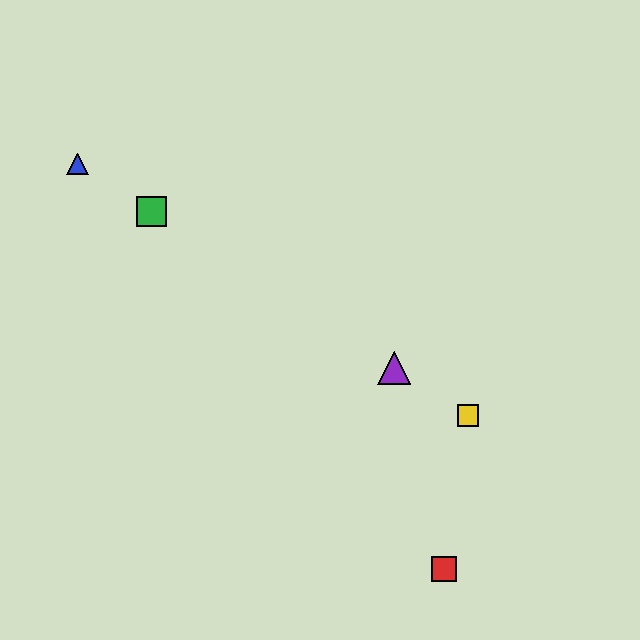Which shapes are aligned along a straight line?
The blue triangle, the green square, the yellow square, the purple triangle are aligned along a straight line.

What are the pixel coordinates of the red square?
The red square is at (444, 569).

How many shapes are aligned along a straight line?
4 shapes (the blue triangle, the green square, the yellow square, the purple triangle) are aligned along a straight line.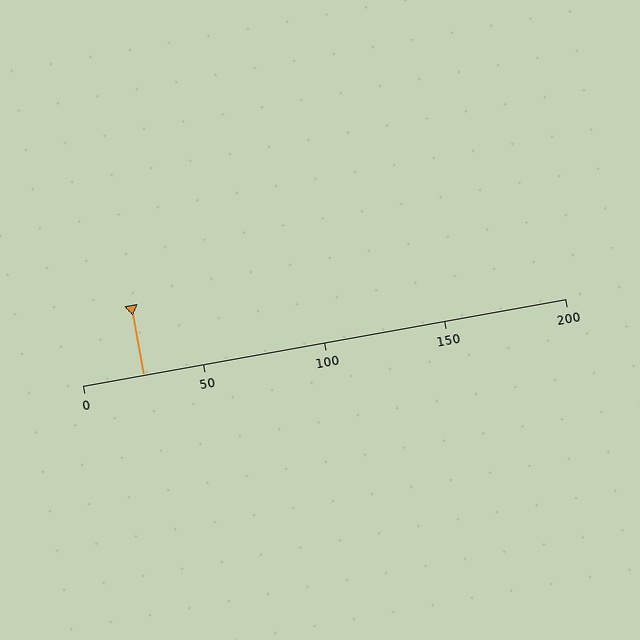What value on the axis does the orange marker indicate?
The marker indicates approximately 25.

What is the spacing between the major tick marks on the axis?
The major ticks are spaced 50 apart.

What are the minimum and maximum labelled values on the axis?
The axis runs from 0 to 200.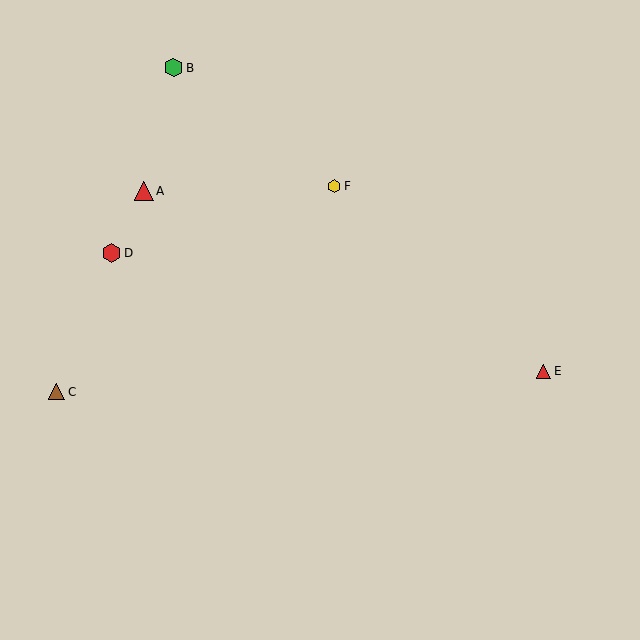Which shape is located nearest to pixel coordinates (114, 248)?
The red hexagon (labeled D) at (111, 253) is nearest to that location.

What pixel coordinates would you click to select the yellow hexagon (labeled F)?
Click at (334, 186) to select the yellow hexagon F.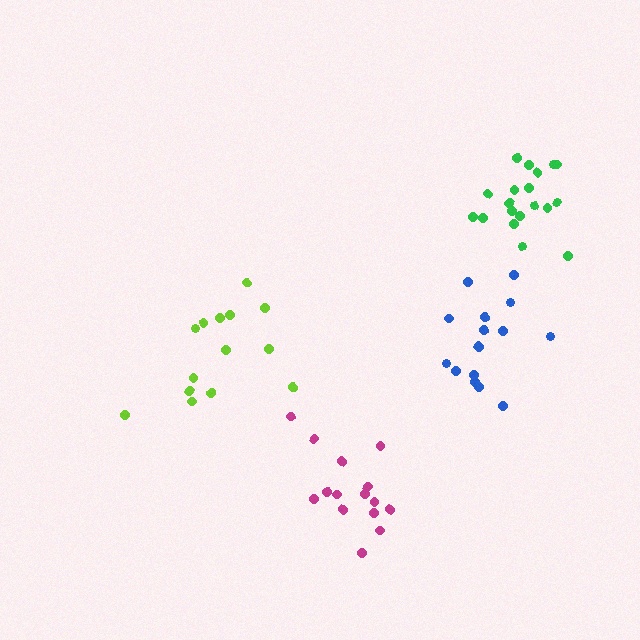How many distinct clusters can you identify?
There are 4 distinct clusters.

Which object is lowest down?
The magenta cluster is bottommost.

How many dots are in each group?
Group 1: 19 dots, Group 2: 15 dots, Group 3: 16 dots, Group 4: 14 dots (64 total).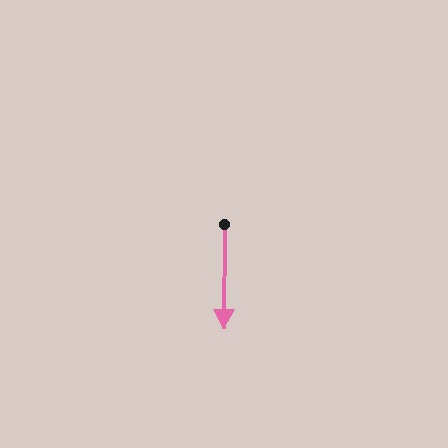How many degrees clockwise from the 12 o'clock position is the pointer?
Approximately 180 degrees.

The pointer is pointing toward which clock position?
Roughly 6 o'clock.